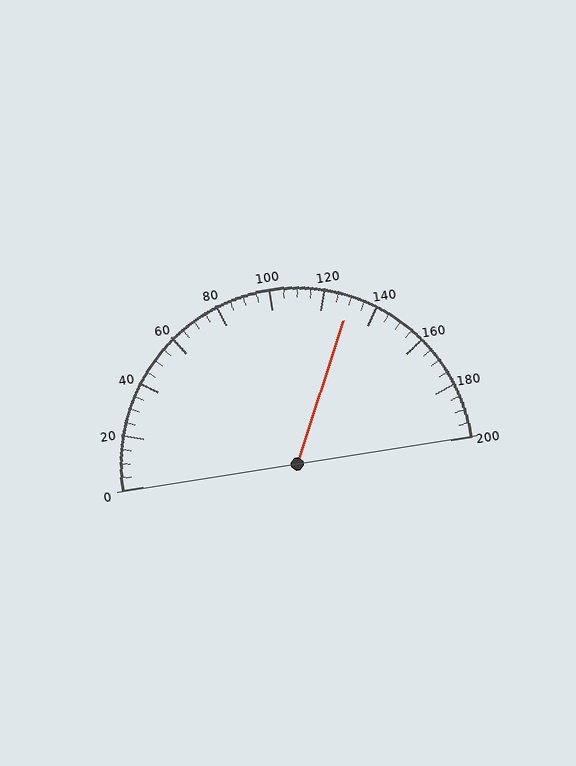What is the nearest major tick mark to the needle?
The nearest major tick mark is 120.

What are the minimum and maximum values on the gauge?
The gauge ranges from 0 to 200.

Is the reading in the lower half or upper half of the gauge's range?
The reading is in the upper half of the range (0 to 200).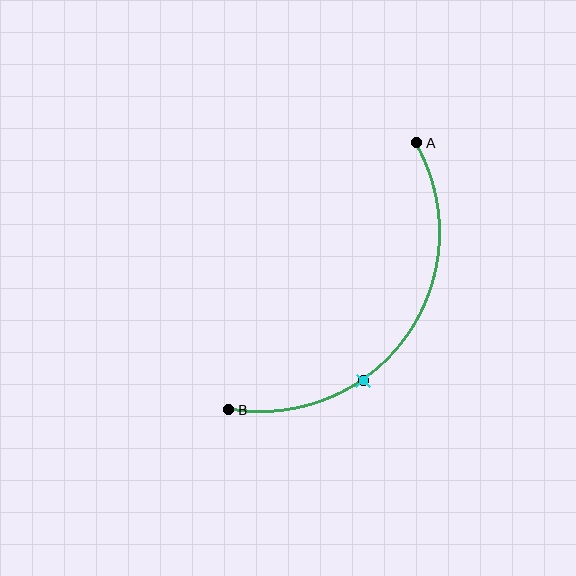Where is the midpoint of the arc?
The arc midpoint is the point on the curve farthest from the straight line joining A and B. It sits below and to the right of that line.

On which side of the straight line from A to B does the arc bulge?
The arc bulges below and to the right of the straight line connecting A and B.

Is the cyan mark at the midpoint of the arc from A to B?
No. The cyan mark lies on the arc but is closer to endpoint B. The arc midpoint would be at the point on the curve equidistant along the arc from both A and B.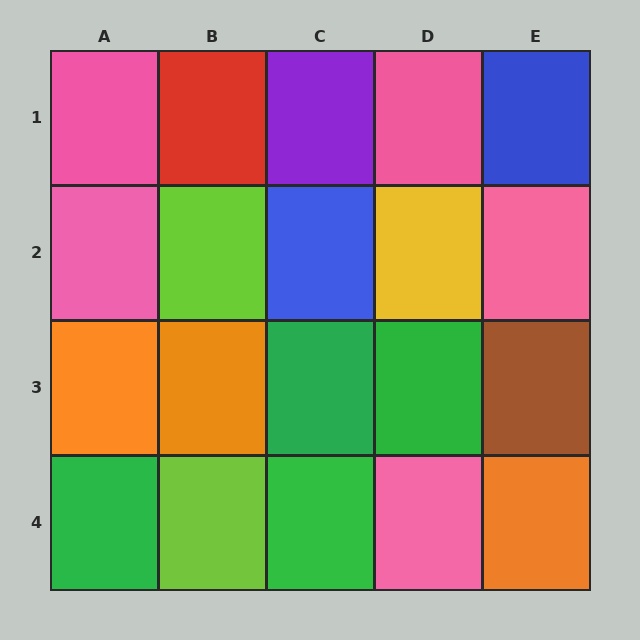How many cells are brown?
1 cell is brown.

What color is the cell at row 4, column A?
Green.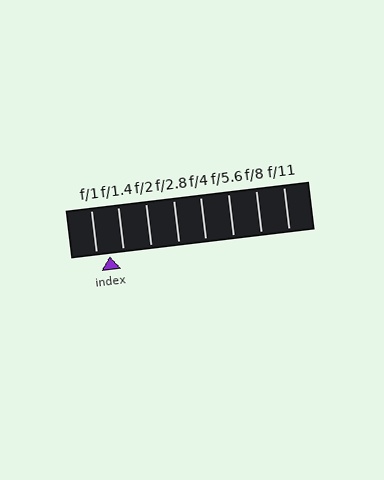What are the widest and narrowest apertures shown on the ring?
The widest aperture shown is f/1 and the narrowest is f/11.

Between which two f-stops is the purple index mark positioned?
The index mark is between f/1 and f/1.4.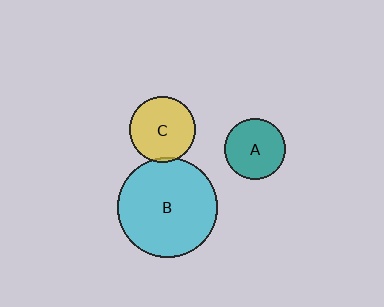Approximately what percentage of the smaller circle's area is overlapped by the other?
Approximately 5%.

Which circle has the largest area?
Circle B (cyan).